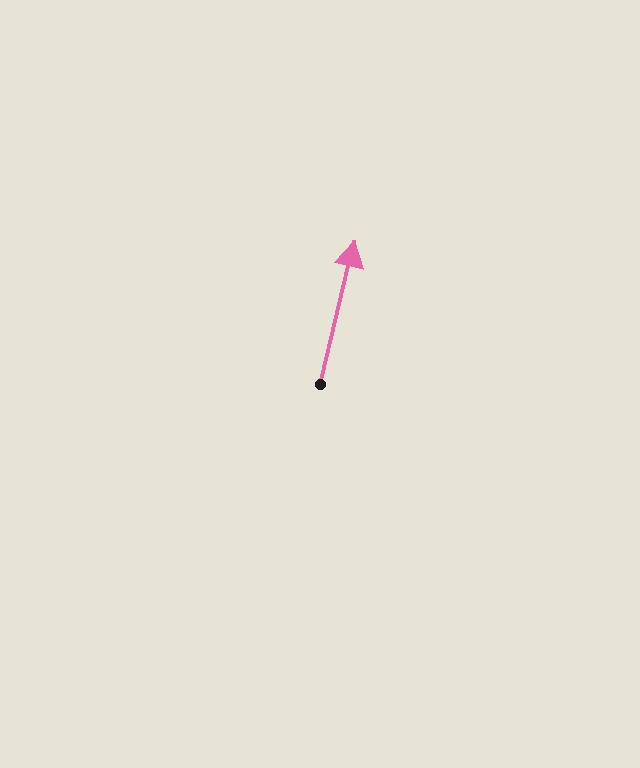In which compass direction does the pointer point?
North.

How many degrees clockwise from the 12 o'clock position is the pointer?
Approximately 14 degrees.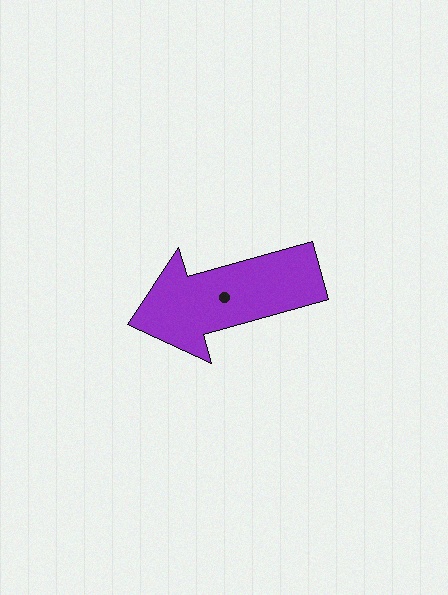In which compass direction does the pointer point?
West.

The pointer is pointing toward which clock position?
Roughly 8 o'clock.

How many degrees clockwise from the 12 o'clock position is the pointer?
Approximately 254 degrees.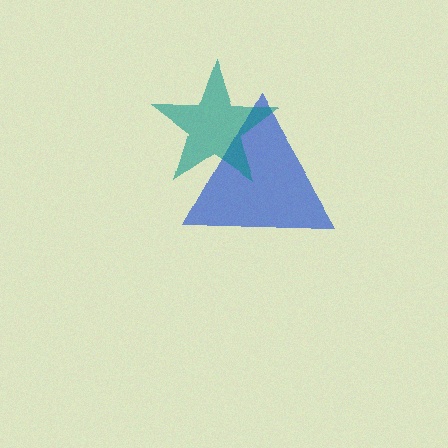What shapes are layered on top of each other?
The layered shapes are: a blue triangle, a teal star.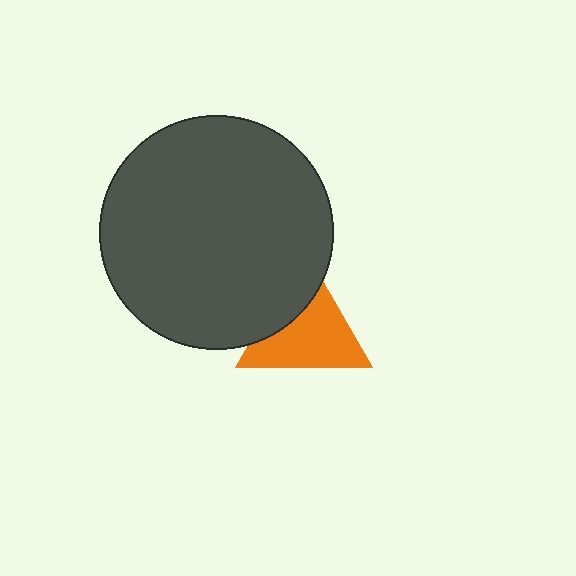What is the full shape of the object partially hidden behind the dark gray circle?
The partially hidden object is an orange triangle.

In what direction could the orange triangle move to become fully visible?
The orange triangle could move toward the lower-right. That would shift it out from behind the dark gray circle entirely.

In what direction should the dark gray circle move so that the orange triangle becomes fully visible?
The dark gray circle should move toward the upper-left. That is the shortest direction to clear the overlap and leave the orange triangle fully visible.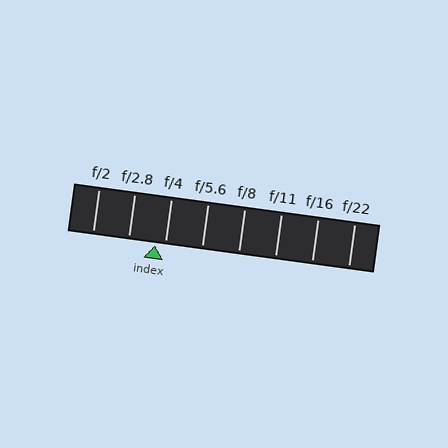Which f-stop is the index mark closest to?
The index mark is closest to f/4.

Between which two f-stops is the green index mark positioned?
The index mark is between f/2.8 and f/4.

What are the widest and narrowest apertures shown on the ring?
The widest aperture shown is f/2 and the narrowest is f/22.